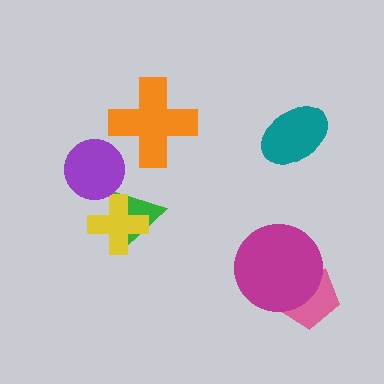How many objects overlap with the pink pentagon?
1 object overlaps with the pink pentagon.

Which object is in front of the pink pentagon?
The magenta circle is in front of the pink pentagon.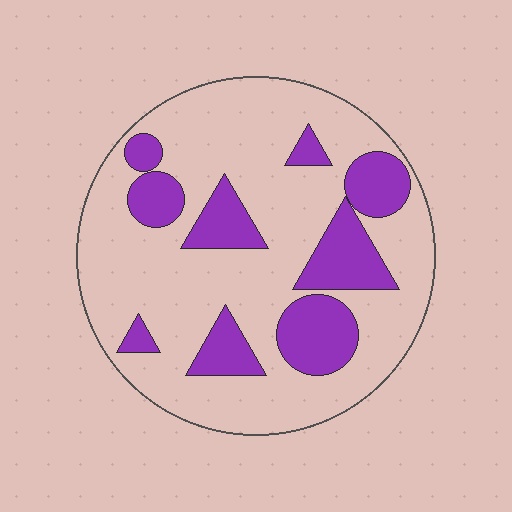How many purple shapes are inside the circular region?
9.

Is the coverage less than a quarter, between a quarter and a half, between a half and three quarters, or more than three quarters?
Between a quarter and a half.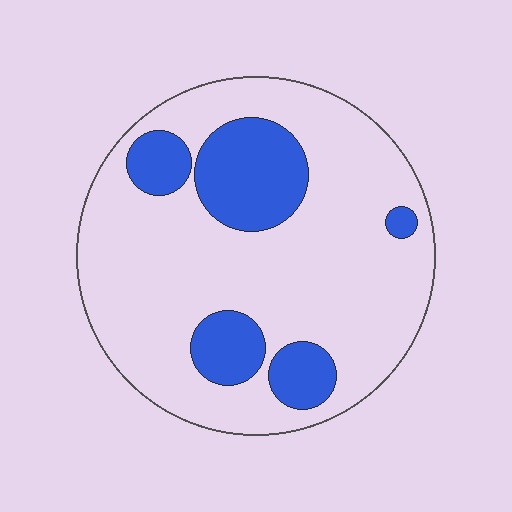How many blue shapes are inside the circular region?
5.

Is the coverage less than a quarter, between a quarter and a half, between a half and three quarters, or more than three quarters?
Less than a quarter.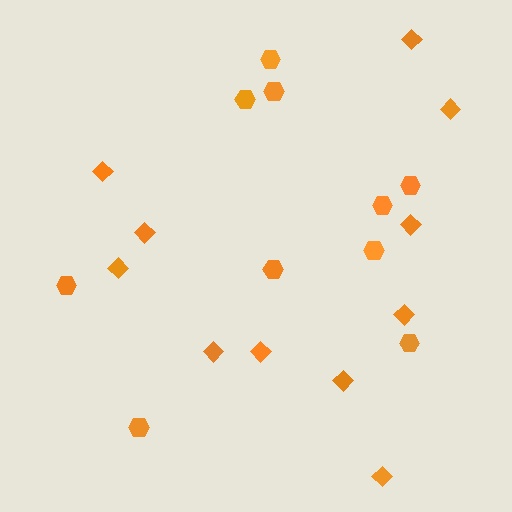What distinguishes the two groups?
There are 2 groups: one group of hexagons (10) and one group of diamonds (11).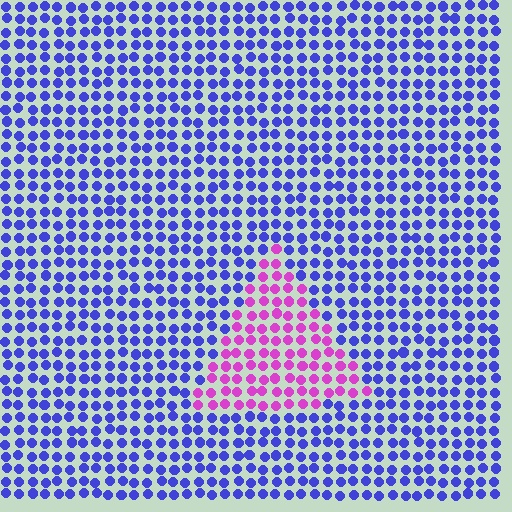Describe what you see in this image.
The image is filled with small blue elements in a uniform arrangement. A triangle-shaped region is visible where the elements are tinted to a slightly different hue, forming a subtle color boundary.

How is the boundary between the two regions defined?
The boundary is defined purely by a slight shift in hue (about 65 degrees). Spacing, size, and orientation are identical on both sides.